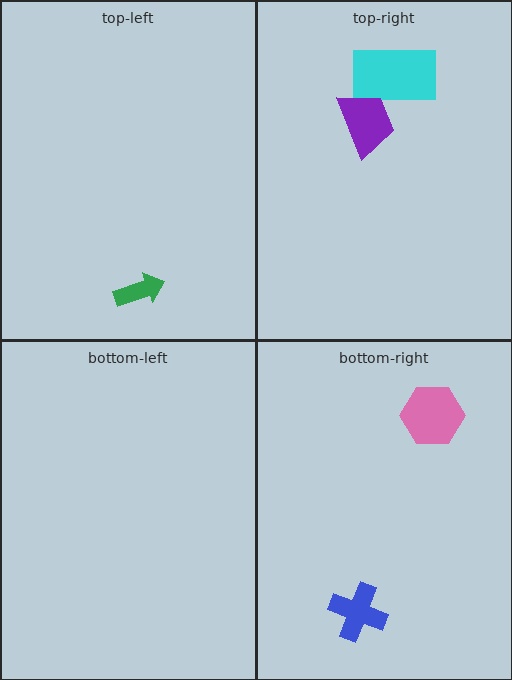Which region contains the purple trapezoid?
The top-right region.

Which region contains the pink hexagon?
The bottom-right region.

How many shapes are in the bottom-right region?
2.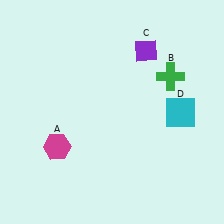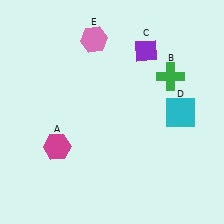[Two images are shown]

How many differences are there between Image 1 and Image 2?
There is 1 difference between the two images.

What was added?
A pink hexagon (E) was added in Image 2.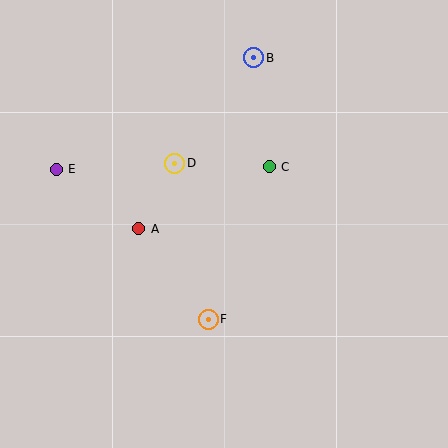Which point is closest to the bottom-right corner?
Point F is closest to the bottom-right corner.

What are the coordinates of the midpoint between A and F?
The midpoint between A and F is at (174, 274).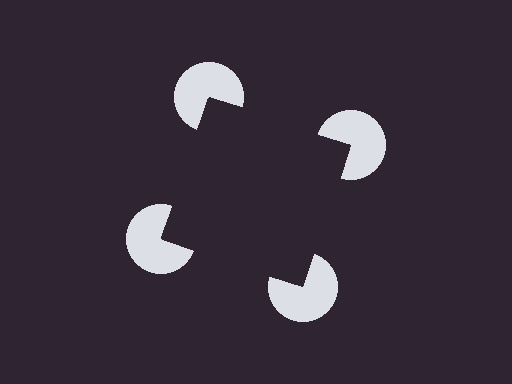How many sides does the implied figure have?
4 sides.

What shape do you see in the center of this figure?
An illusory square — its edges are inferred from the aligned wedge cuts in the pac-man discs, not physically drawn.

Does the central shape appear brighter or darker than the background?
It typically appears slightly darker than the background, even though no actual brightness change is drawn.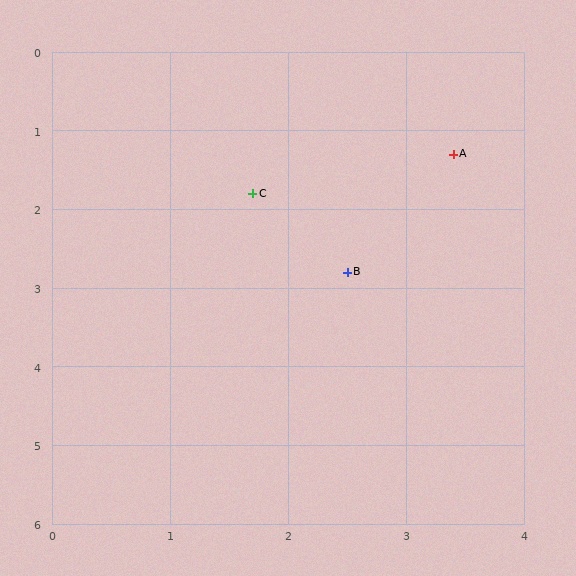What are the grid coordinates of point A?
Point A is at approximately (3.4, 1.3).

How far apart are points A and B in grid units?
Points A and B are about 1.7 grid units apart.